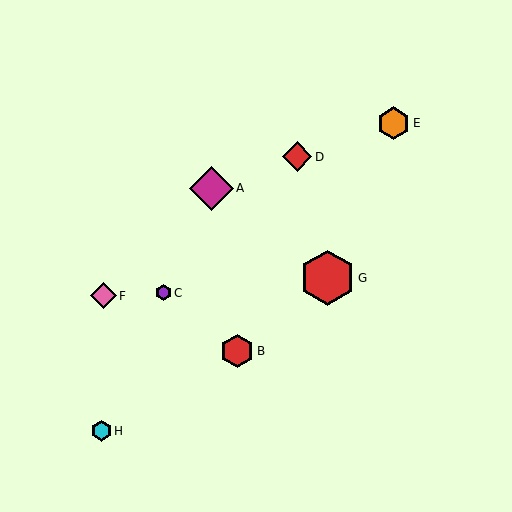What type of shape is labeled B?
Shape B is a red hexagon.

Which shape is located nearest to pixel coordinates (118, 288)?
The pink diamond (labeled F) at (103, 296) is nearest to that location.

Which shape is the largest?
The red hexagon (labeled G) is the largest.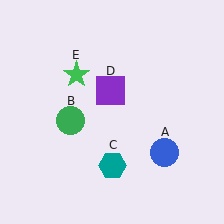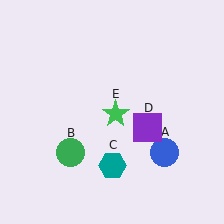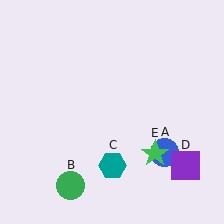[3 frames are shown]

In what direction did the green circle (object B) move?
The green circle (object B) moved down.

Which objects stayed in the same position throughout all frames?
Blue circle (object A) and teal hexagon (object C) remained stationary.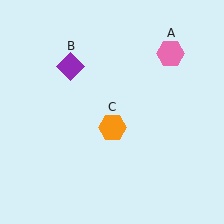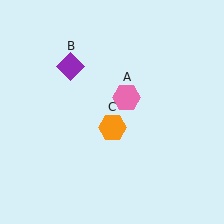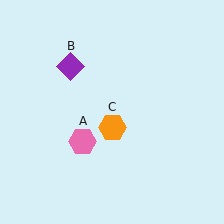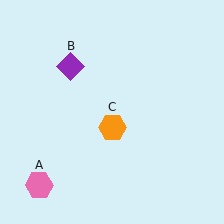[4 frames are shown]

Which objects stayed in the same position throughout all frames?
Purple diamond (object B) and orange hexagon (object C) remained stationary.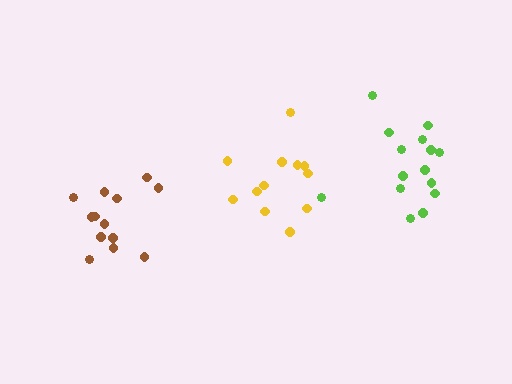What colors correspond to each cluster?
The clusters are colored: lime, brown, yellow.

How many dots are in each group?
Group 1: 15 dots, Group 2: 13 dots, Group 3: 12 dots (40 total).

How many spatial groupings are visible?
There are 3 spatial groupings.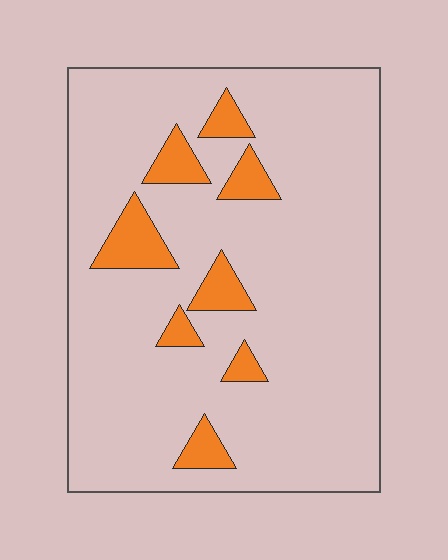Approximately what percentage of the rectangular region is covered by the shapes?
Approximately 10%.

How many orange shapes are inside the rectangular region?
8.